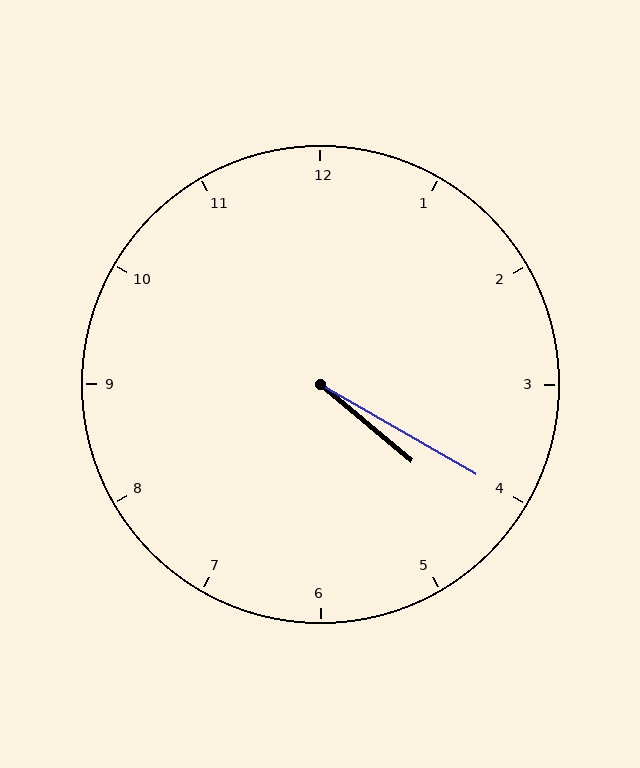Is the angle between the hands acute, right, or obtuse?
It is acute.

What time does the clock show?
4:20.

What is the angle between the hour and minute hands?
Approximately 10 degrees.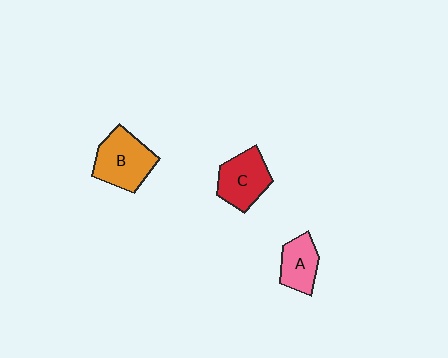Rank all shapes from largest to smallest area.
From largest to smallest: B (orange), C (red), A (pink).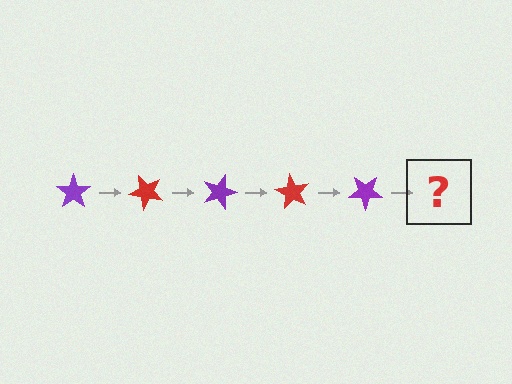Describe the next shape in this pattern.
It should be a red star, rotated 225 degrees from the start.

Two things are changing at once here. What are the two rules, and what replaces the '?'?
The two rules are that it rotates 45 degrees each step and the color cycles through purple and red. The '?' should be a red star, rotated 225 degrees from the start.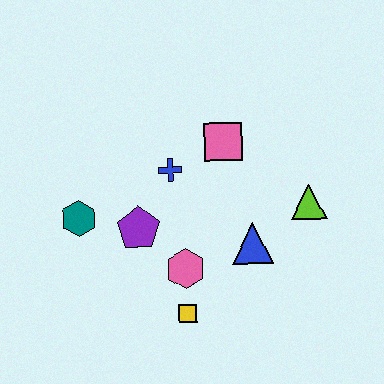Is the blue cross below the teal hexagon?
No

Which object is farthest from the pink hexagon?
The lime triangle is farthest from the pink hexagon.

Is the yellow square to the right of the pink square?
No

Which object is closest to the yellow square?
The pink hexagon is closest to the yellow square.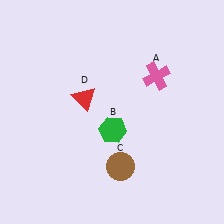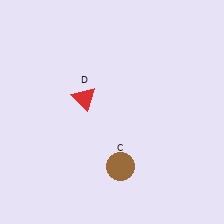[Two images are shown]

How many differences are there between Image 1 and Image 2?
There are 2 differences between the two images.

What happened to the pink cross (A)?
The pink cross (A) was removed in Image 2. It was in the top-right area of Image 1.